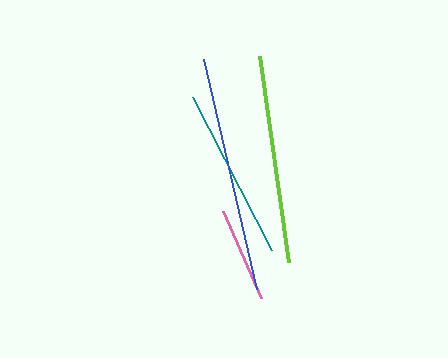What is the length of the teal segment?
The teal segment is approximately 172 pixels long.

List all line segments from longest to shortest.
From longest to shortest: blue, lime, teal, pink.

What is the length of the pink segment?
The pink segment is approximately 95 pixels long.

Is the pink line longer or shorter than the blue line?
The blue line is longer than the pink line.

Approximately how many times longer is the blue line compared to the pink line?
The blue line is approximately 2.5 times the length of the pink line.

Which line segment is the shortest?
The pink line is the shortest at approximately 95 pixels.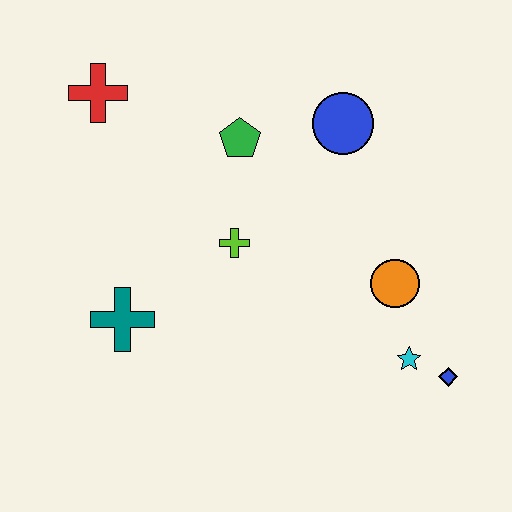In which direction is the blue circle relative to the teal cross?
The blue circle is to the right of the teal cross.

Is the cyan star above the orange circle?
No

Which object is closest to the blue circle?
The green pentagon is closest to the blue circle.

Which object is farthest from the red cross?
The blue diamond is farthest from the red cross.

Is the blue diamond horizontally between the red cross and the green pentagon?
No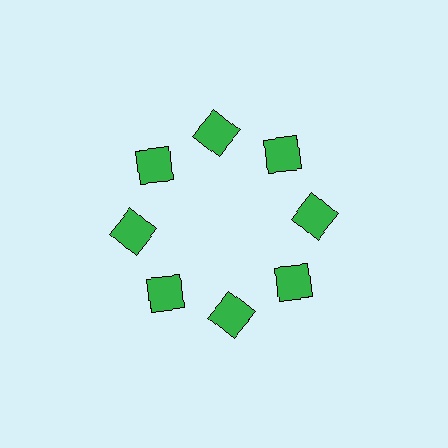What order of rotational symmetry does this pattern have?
This pattern has 8-fold rotational symmetry.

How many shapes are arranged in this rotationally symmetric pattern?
There are 8 shapes, arranged in 8 groups of 1.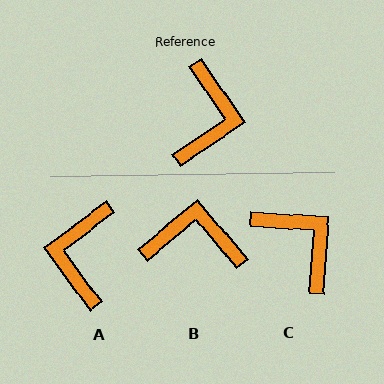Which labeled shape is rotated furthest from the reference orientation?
A, about 178 degrees away.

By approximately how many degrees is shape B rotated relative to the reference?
Approximately 96 degrees counter-clockwise.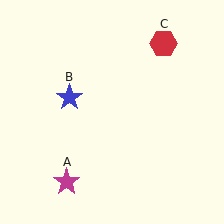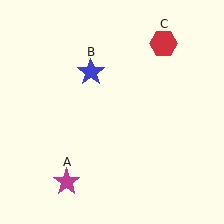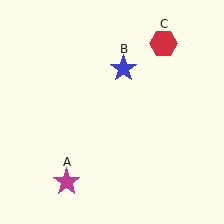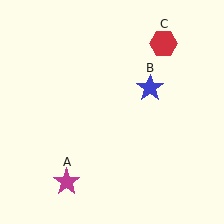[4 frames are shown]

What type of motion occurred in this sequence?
The blue star (object B) rotated clockwise around the center of the scene.